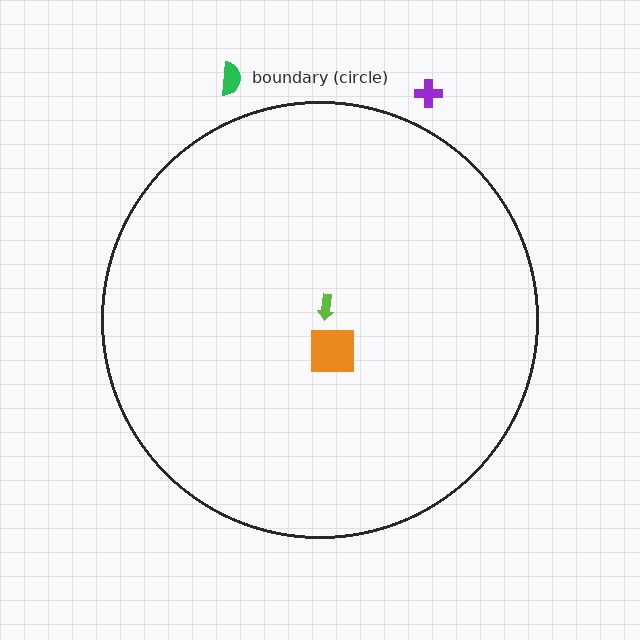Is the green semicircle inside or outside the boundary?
Outside.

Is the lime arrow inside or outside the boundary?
Inside.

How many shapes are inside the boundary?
2 inside, 2 outside.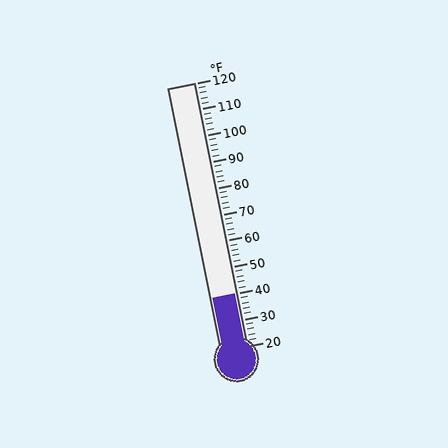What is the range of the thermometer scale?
The thermometer scale ranges from 20°F to 120°F.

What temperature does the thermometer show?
The thermometer shows approximately 40°F.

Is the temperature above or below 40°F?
The temperature is at 40°F.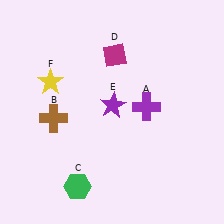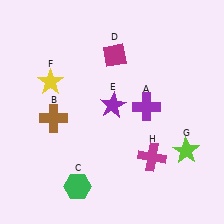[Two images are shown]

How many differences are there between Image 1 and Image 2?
There are 2 differences between the two images.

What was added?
A lime star (G), a magenta cross (H) were added in Image 2.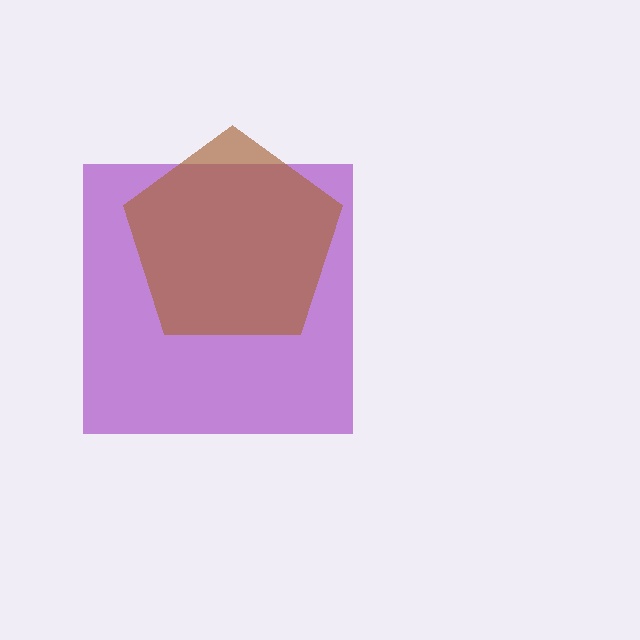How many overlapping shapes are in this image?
There are 2 overlapping shapes in the image.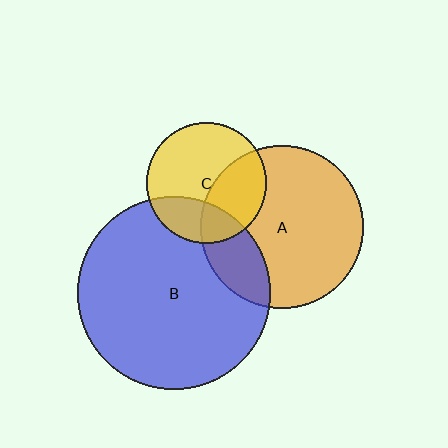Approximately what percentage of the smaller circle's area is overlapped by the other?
Approximately 35%.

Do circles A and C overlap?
Yes.